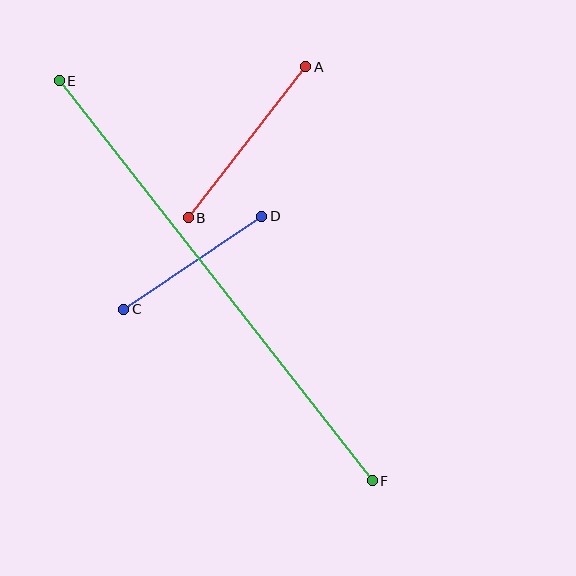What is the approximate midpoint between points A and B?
The midpoint is at approximately (247, 142) pixels.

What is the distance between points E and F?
The distance is approximately 508 pixels.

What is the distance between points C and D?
The distance is approximately 167 pixels.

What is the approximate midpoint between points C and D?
The midpoint is at approximately (193, 263) pixels.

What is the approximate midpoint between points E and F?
The midpoint is at approximately (216, 281) pixels.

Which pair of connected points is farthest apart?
Points E and F are farthest apart.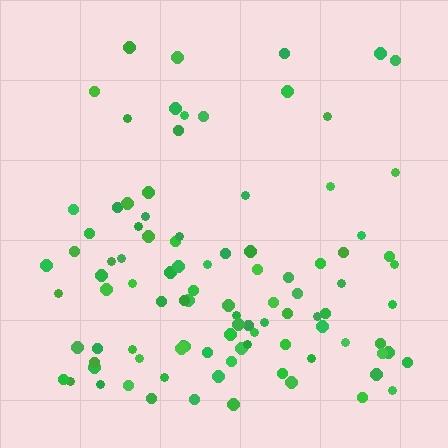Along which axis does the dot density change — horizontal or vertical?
Vertical.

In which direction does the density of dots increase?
From top to bottom, with the bottom side densest.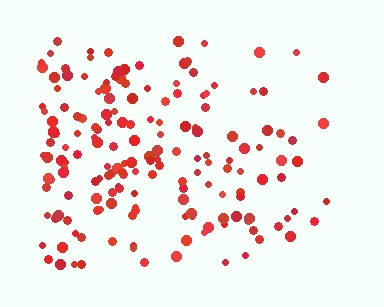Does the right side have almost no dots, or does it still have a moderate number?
Still a moderate number, just noticeably fewer than the left.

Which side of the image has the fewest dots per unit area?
The right.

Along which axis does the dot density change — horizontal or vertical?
Horizontal.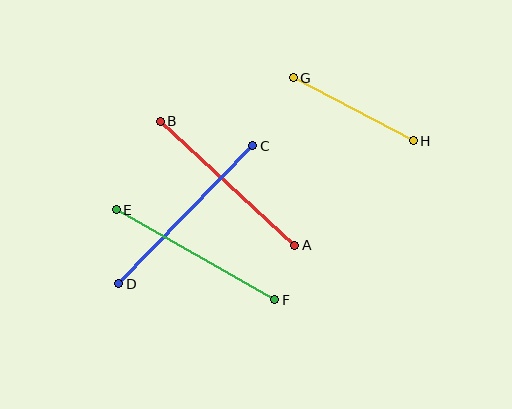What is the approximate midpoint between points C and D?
The midpoint is at approximately (186, 215) pixels.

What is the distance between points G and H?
The distance is approximately 135 pixels.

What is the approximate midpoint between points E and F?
The midpoint is at approximately (195, 255) pixels.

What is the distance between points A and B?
The distance is approximately 182 pixels.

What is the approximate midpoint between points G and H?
The midpoint is at approximately (353, 109) pixels.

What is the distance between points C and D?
The distance is approximately 192 pixels.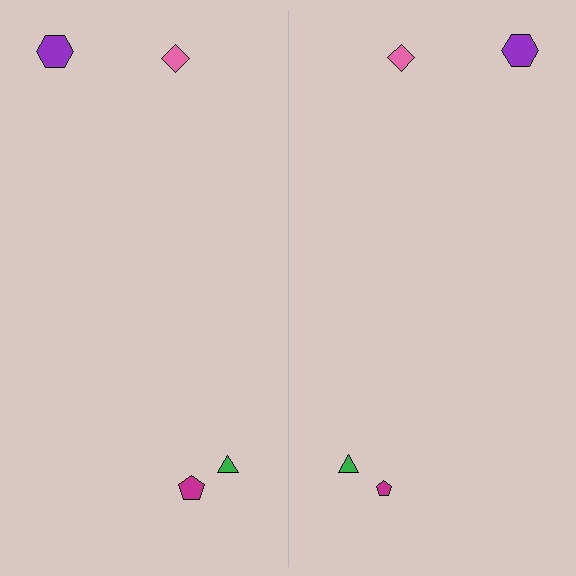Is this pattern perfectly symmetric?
No, the pattern is not perfectly symmetric. The magenta pentagon on the right side has a different size than its mirror counterpart.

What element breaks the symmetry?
The magenta pentagon on the right side has a different size than its mirror counterpart.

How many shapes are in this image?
There are 8 shapes in this image.